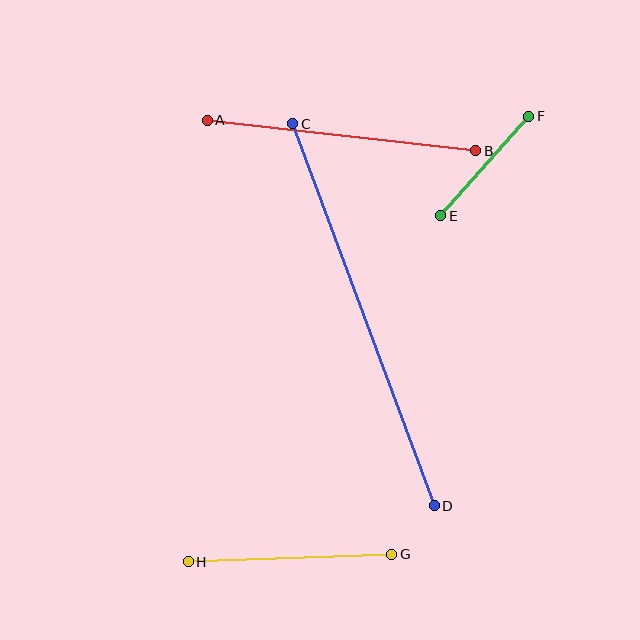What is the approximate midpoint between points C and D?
The midpoint is at approximately (364, 315) pixels.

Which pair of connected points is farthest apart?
Points C and D are farthest apart.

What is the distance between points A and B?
The distance is approximately 270 pixels.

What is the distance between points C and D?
The distance is approximately 407 pixels.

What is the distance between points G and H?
The distance is approximately 204 pixels.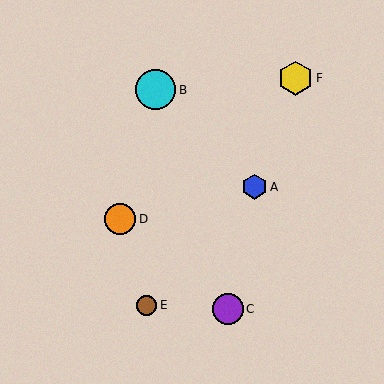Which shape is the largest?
The cyan circle (labeled B) is the largest.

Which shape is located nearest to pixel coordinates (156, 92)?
The cyan circle (labeled B) at (156, 90) is nearest to that location.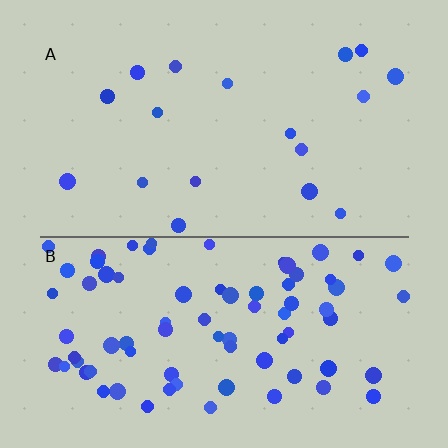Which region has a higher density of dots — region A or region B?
B (the bottom).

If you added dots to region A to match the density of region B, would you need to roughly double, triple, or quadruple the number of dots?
Approximately quadruple.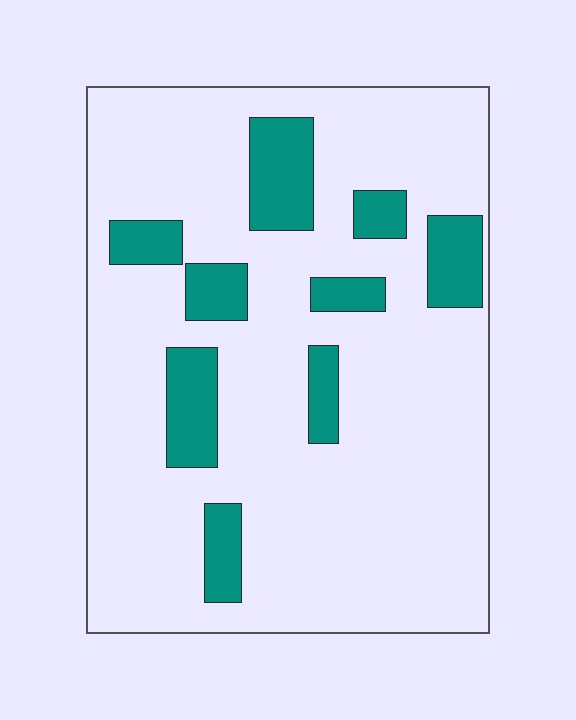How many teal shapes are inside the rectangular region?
9.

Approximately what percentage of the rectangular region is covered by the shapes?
Approximately 15%.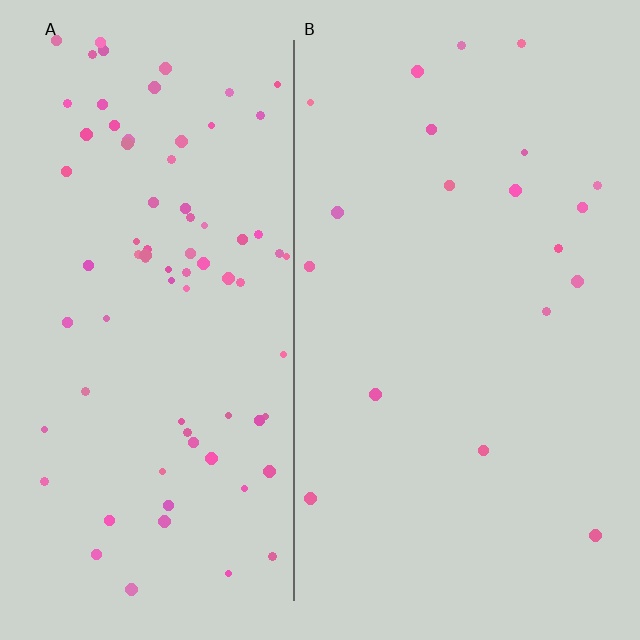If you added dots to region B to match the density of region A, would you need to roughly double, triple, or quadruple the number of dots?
Approximately quadruple.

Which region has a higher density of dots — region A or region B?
A (the left).